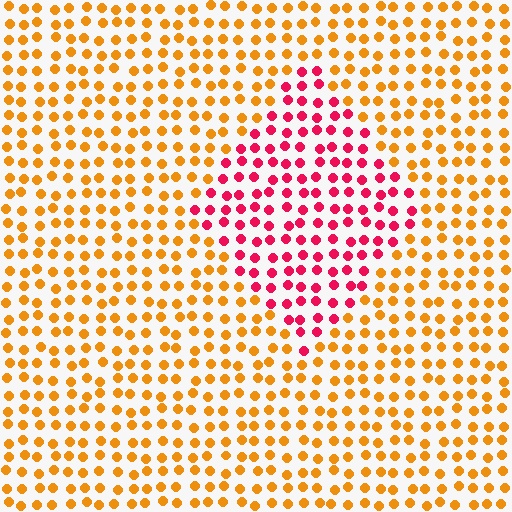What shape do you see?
I see a diamond.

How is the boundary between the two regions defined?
The boundary is defined purely by a slight shift in hue (about 55 degrees). Spacing, size, and orientation are identical on both sides.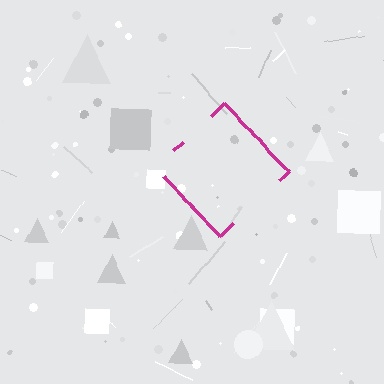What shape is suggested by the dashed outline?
The dashed outline suggests a diamond.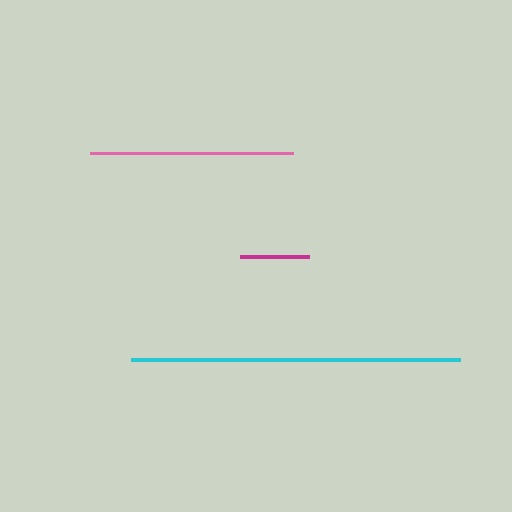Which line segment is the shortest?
The magenta line is the shortest at approximately 69 pixels.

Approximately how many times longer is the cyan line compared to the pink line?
The cyan line is approximately 1.6 times the length of the pink line.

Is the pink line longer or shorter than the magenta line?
The pink line is longer than the magenta line.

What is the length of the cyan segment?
The cyan segment is approximately 329 pixels long.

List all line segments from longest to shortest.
From longest to shortest: cyan, pink, magenta.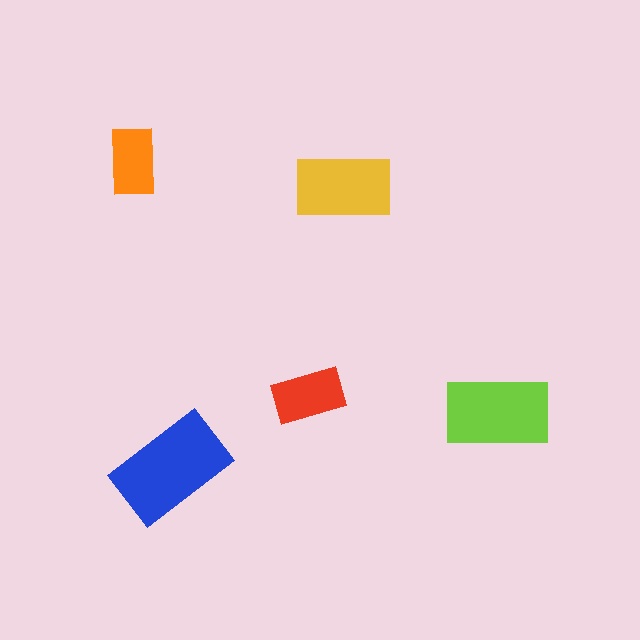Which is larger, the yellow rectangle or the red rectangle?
The yellow one.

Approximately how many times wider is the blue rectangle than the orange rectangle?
About 1.5 times wider.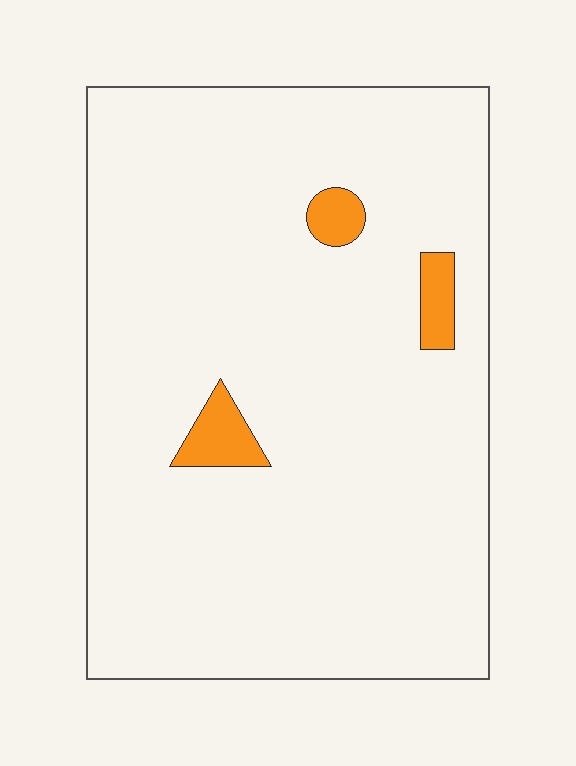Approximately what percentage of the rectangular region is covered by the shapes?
Approximately 5%.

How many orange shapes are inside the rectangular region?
3.